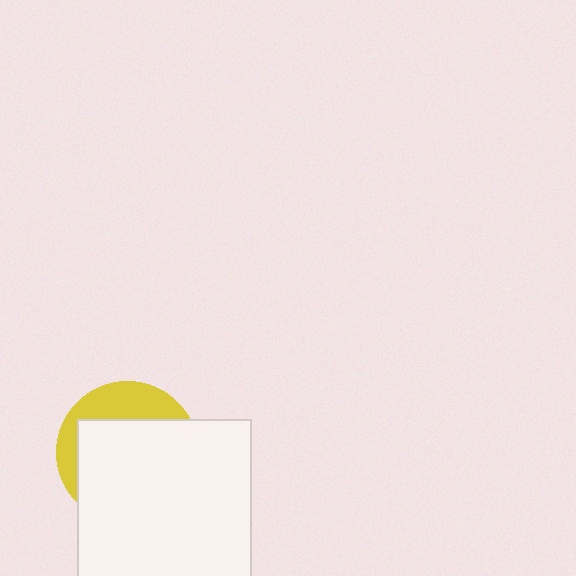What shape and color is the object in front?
The object in front is a white rectangle.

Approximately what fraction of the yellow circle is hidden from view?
Roughly 70% of the yellow circle is hidden behind the white rectangle.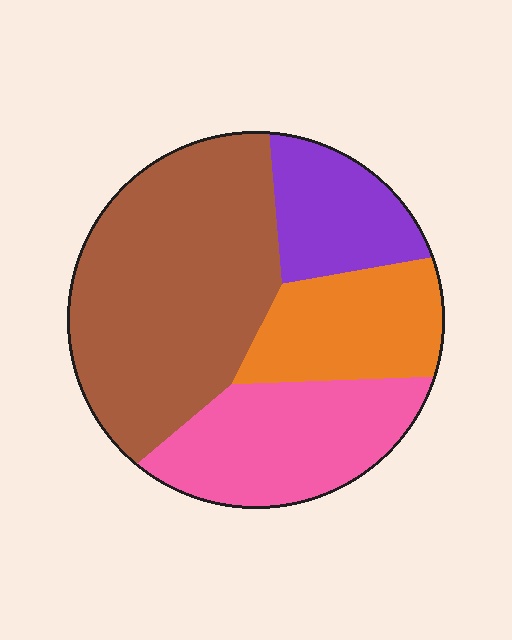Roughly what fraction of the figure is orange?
Orange covers roughly 20% of the figure.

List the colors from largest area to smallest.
From largest to smallest: brown, pink, orange, purple.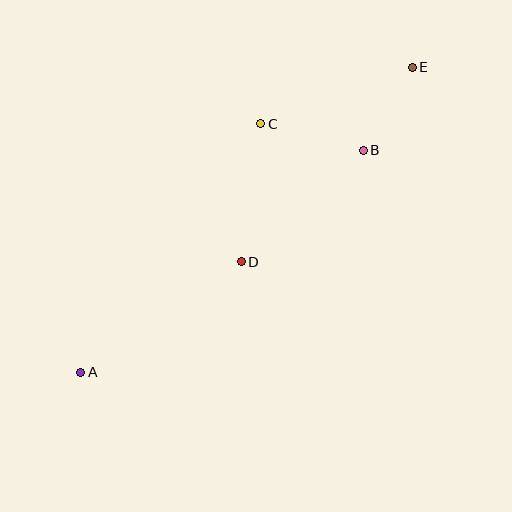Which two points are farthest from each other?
Points A and E are farthest from each other.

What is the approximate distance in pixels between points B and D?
The distance between B and D is approximately 165 pixels.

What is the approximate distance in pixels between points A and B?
The distance between A and B is approximately 360 pixels.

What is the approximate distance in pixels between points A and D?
The distance between A and D is approximately 195 pixels.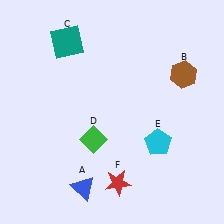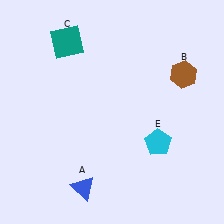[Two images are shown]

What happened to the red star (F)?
The red star (F) was removed in Image 2. It was in the bottom-right area of Image 1.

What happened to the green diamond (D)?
The green diamond (D) was removed in Image 2. It was in the bottom-left area of Image 1.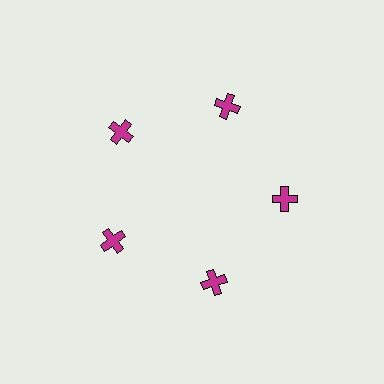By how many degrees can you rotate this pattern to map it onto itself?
The pattern maps onto itself every 72 degrees of rotation.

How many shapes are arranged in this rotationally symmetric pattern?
There are 5 shapes, arranged in 5 groups of 1.